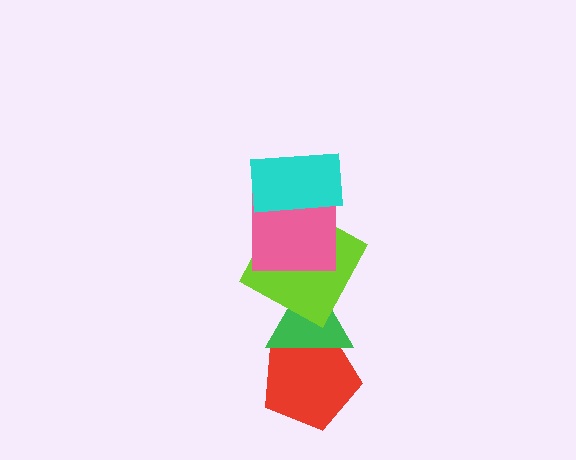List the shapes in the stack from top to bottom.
From top to bottom: the cyan rectangle, the pink square, the lime square, the green triangle, the red pentagon.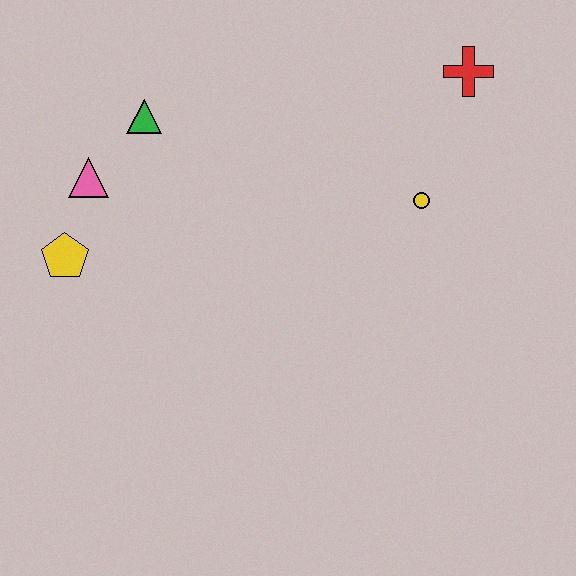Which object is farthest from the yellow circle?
The yellow pentagon is farthest from the yellow circle.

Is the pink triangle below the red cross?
Yes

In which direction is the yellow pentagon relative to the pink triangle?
The yellow pentagon is below the pink triangle.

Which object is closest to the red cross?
The yellow circle is closest to the red cross.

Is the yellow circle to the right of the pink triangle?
Yes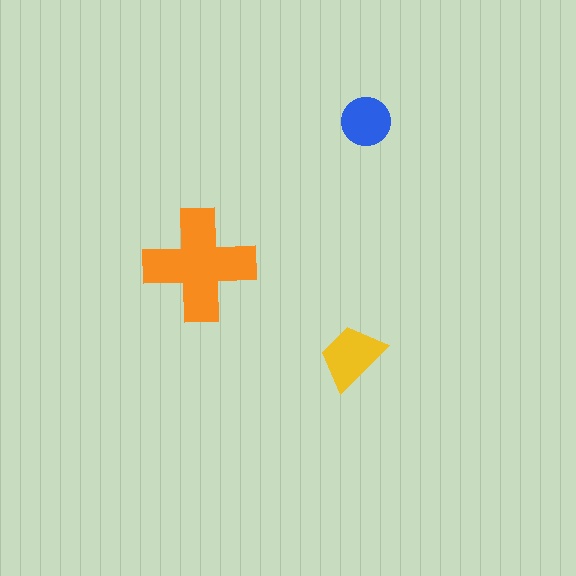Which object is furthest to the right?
The blue circle is rightmost.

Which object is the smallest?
The blue circle.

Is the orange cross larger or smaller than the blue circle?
Larger.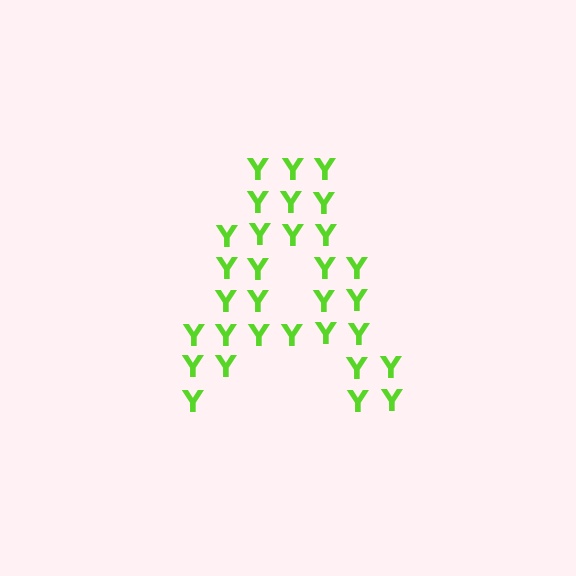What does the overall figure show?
The overall figure shows the letter A.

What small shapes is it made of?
It is made of small letter Y's.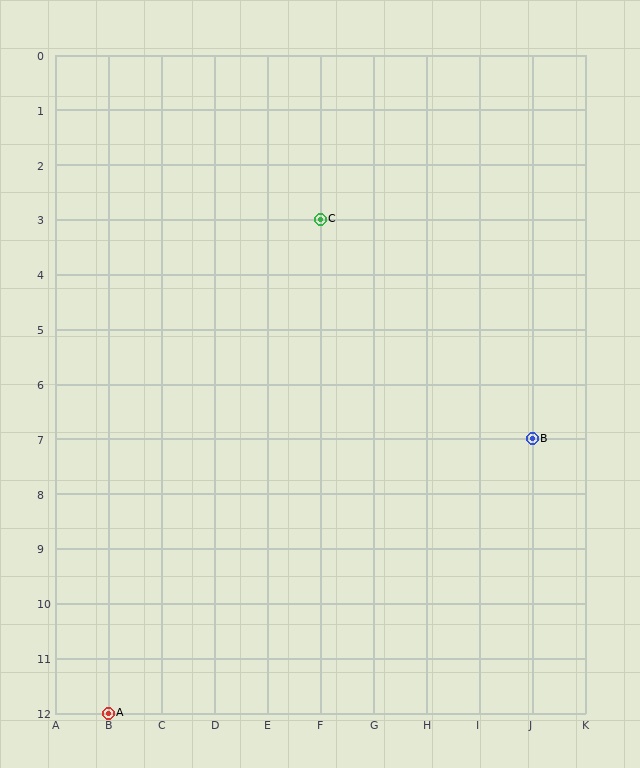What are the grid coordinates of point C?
Point C is at grid coordinates (F, 3).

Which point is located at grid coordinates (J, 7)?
Point B is at (J, 7).